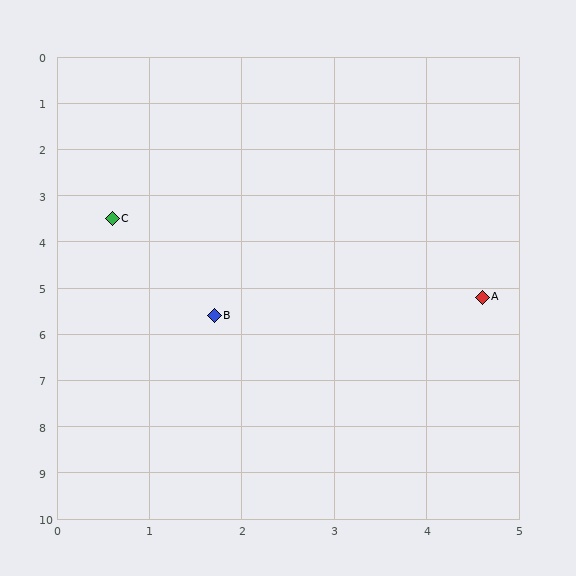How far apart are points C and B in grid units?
Points C and B are about 2.4 grid units apart.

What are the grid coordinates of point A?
Point A is at approximately (4.6, 5.2).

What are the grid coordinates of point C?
Point C is at approximately (0.6, 3.5).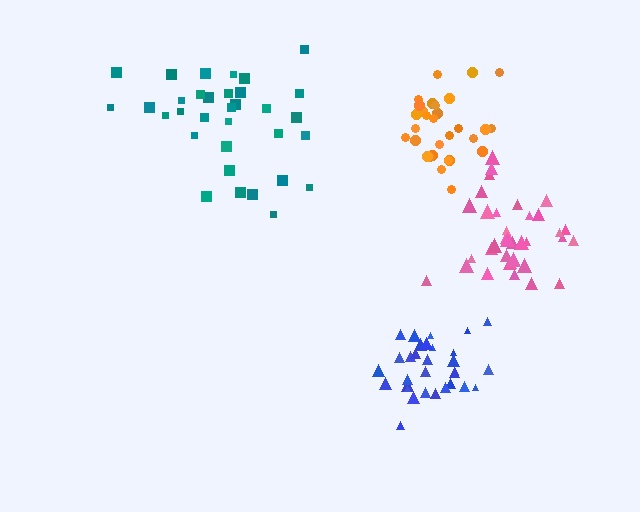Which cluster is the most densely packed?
Blue.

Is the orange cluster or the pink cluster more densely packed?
Orange.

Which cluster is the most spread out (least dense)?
Teal.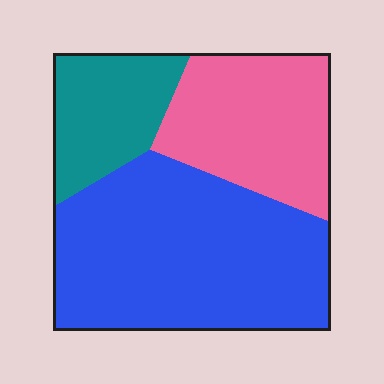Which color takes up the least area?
Teal, at roughly 20%.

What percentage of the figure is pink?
Pink takes up between a quarter and a half of the figure.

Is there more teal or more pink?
Pink.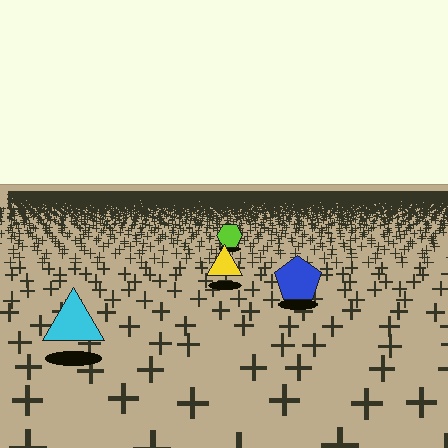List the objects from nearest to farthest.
From nearest to farthest: the cyan triangle, the blue pentagon, the yellow triangle, the lime hexagon.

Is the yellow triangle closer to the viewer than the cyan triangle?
No. The cyan triangle is closer — you can tell from the texture gradient: the ground texture is coarser near it.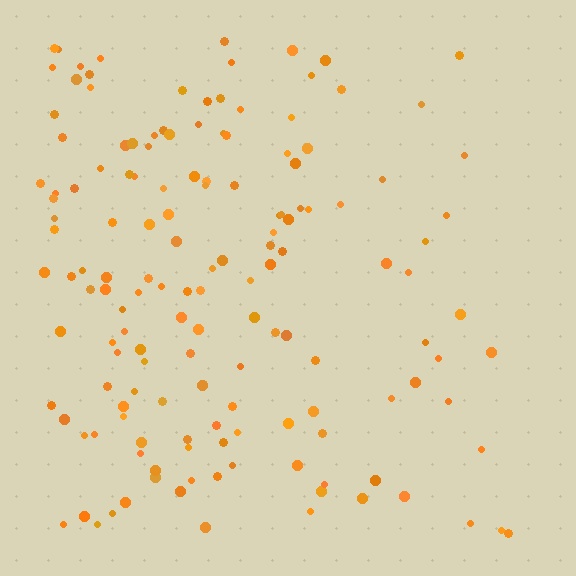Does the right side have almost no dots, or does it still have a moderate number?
Still a moderate number, just noticeably fewer than the left.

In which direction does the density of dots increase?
From right to left, with the left side densest.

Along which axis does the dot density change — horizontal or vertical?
Horizontal.